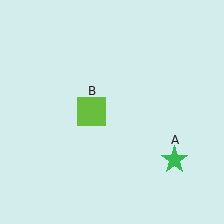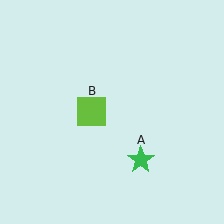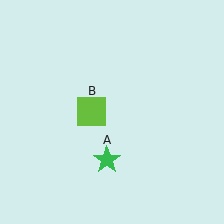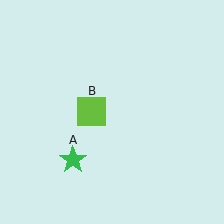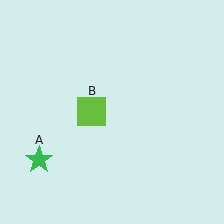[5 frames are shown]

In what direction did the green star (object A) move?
The green star (object A) moved left.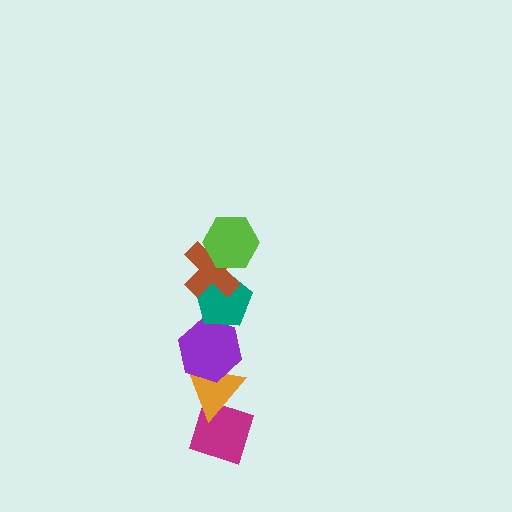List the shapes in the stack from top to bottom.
From top to bottom: the lime hexagon, the brown cross, the teal pentagon, the purple hexagon, the orange triangle, the magenta diamond.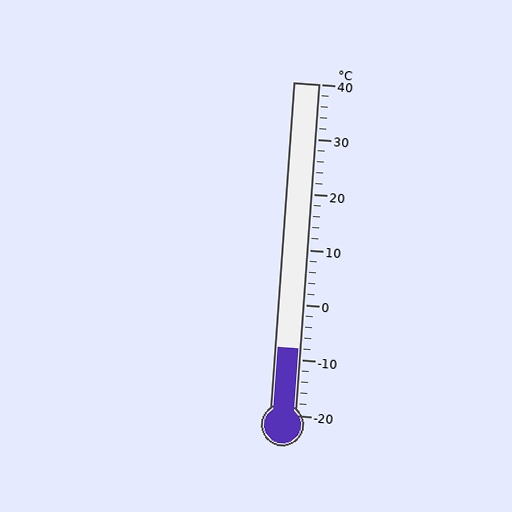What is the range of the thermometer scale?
The thermometer scale ranges from -20°C to 40°C.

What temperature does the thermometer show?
The thermometer shows approximately -8°C.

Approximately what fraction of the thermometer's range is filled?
The thermometer is filled to approximately 20% of its range.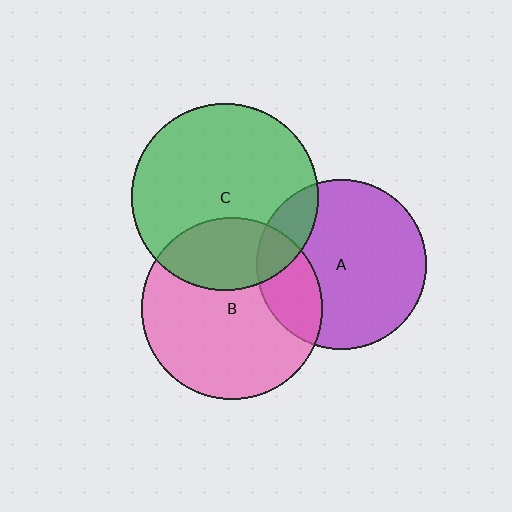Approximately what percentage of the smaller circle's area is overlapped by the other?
Approximately 25%.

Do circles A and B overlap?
Yes.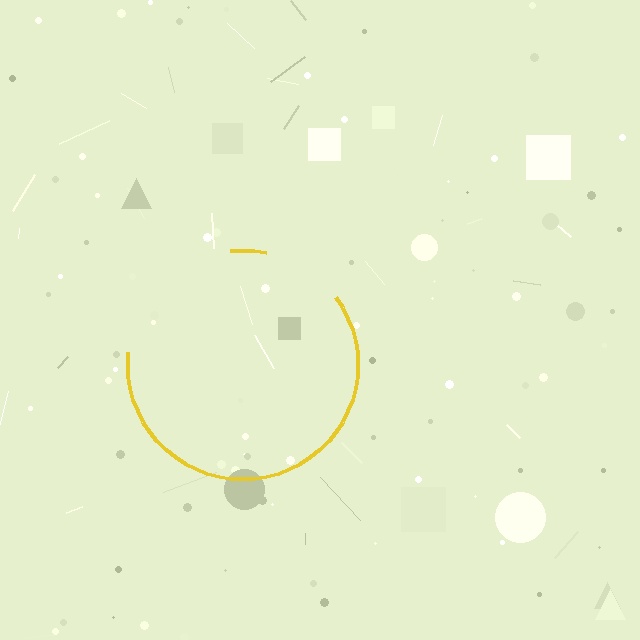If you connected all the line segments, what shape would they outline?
They would outline a circle.